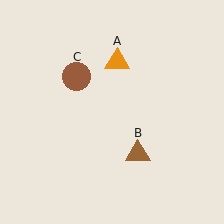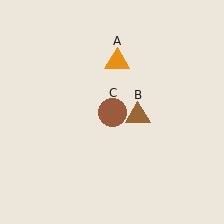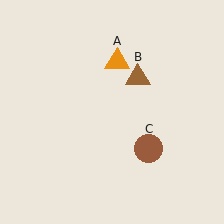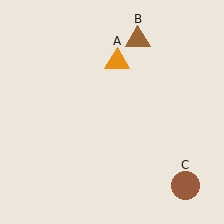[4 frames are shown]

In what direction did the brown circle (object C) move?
The brown circle (object C) moved down and to the right.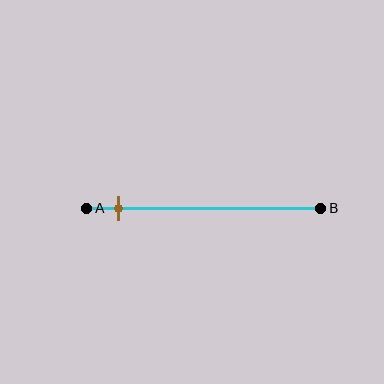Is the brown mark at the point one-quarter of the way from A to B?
No, the mark is at about 15% from A, not at the 25% one-quarter point.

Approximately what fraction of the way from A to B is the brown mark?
The brown mark is approximately 15% of the way from A to B.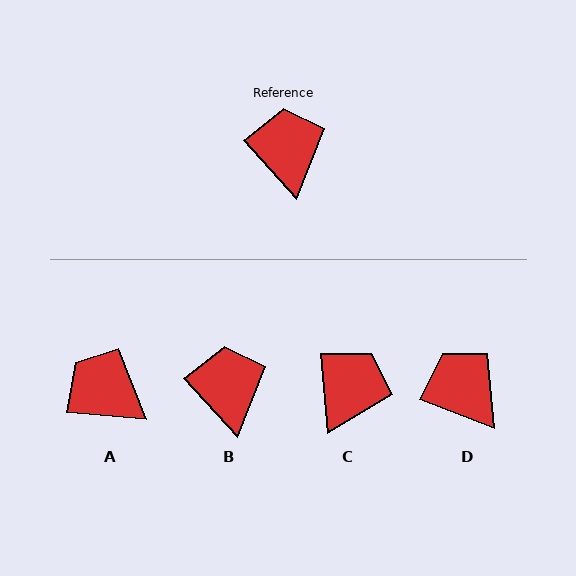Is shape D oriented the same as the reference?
No, it is off by about 27 degrees.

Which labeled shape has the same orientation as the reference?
B.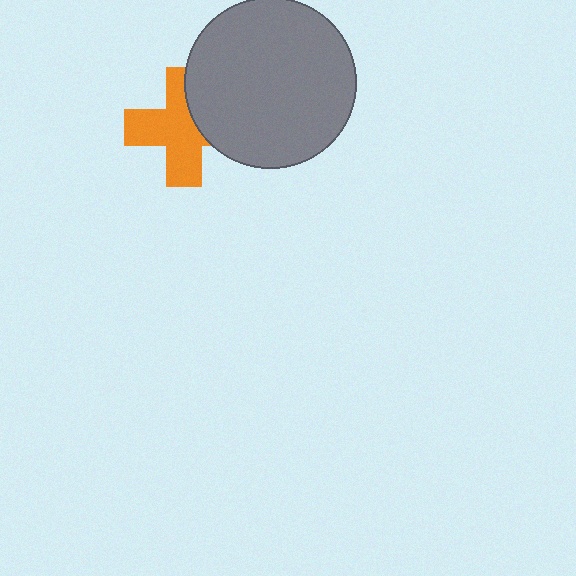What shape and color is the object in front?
The object in front is a gray circle.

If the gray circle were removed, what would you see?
You would see the complete orange cross.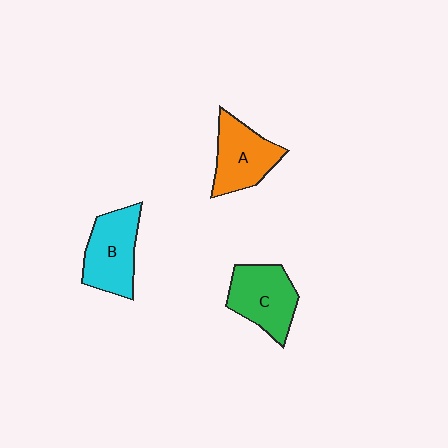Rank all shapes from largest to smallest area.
From largest to smallest: B (cyan), C (green), A (orange).